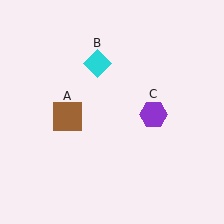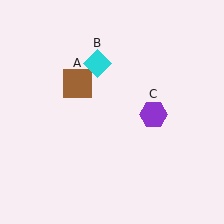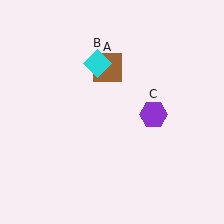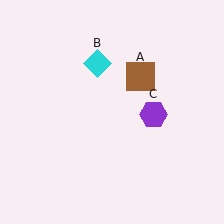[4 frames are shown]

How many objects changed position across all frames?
1 object changed position: brown square (object A).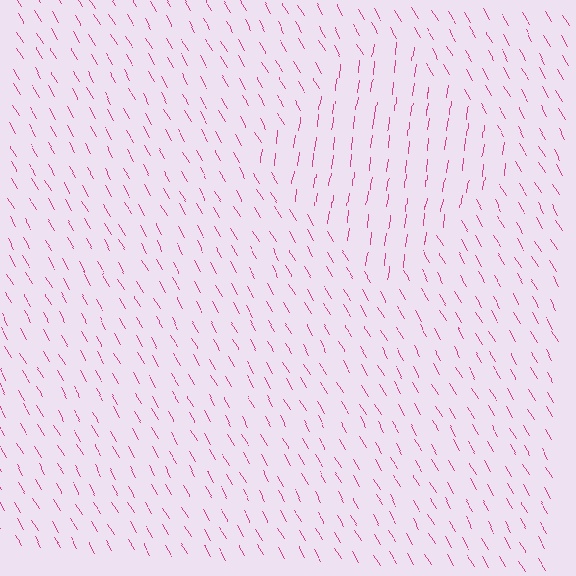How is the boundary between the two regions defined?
The boundary is defined purely by a change in line orientation (approximately 39 degrees difference). All lines are the same color and thickness.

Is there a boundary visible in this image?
Yes, there is a texture boundary formed by a change in line orientation.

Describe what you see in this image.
The image is filled with small magenta line segments. A diamond region in the image has lines oriented differently from the surrounding lines, creating a visible texture boundary.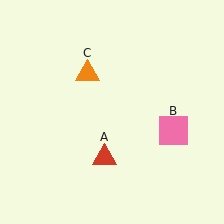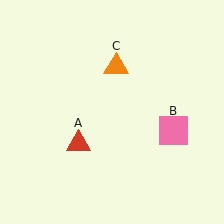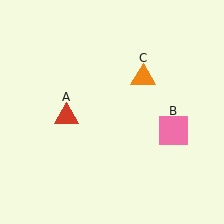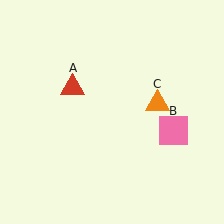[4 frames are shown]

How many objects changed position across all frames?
2 objects changed position: red triangle (object A), orange triangle (object C).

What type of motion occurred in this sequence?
The red triangle (object A), orange triangle (object C) rotated clockwise around the center of the scene.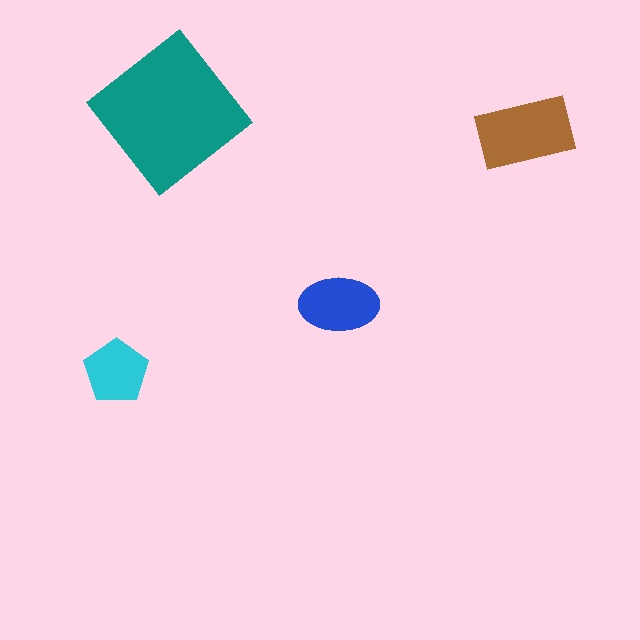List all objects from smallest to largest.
The cyan pentagon, the blue ellipse, the brown rectangle, the teal diamond.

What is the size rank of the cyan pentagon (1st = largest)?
4th.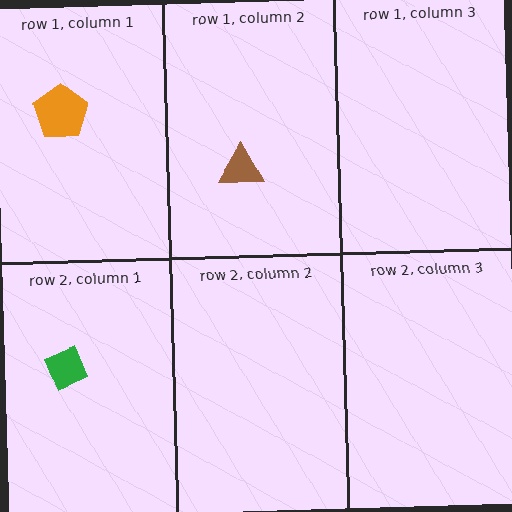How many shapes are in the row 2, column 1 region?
1.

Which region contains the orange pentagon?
The row 1, column 1 region.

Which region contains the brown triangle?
The row 1, column 2 region.